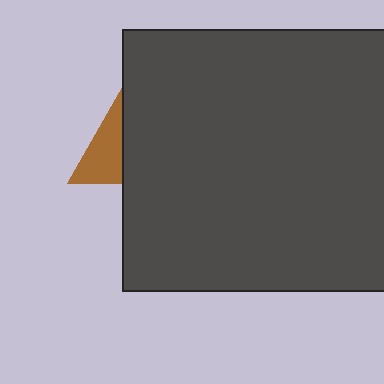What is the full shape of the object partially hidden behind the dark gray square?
The partially hidden object is a brown triangle.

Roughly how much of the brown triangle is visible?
A small part of it is visible (roughly 35%).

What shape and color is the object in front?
The object in front is a dark gray square.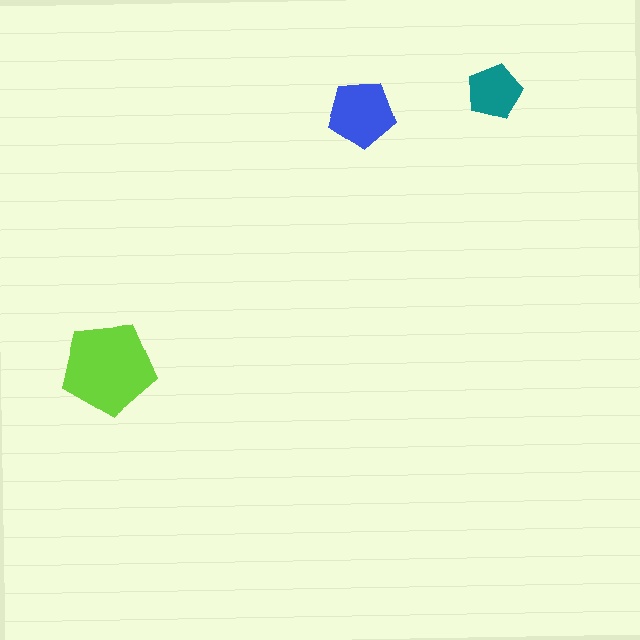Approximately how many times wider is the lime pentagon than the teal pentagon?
About 1.5 times wider.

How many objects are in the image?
There are 3 objects in the image.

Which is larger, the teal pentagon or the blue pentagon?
The blue one.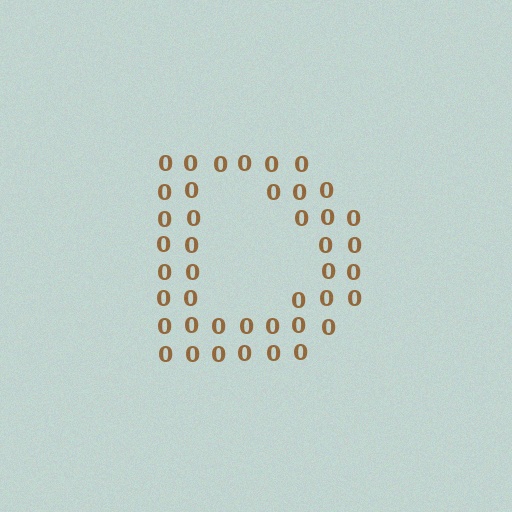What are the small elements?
The small elements are digit 0's.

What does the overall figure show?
The overall figure shows the letter D.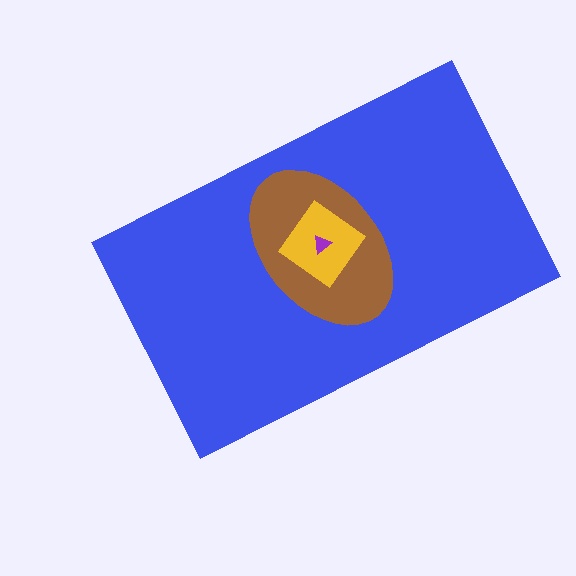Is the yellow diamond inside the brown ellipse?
Yes.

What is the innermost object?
The purple triangle.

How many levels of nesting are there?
4.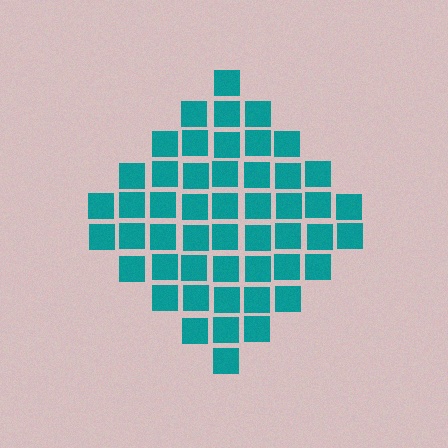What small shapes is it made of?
It is made of small squares.